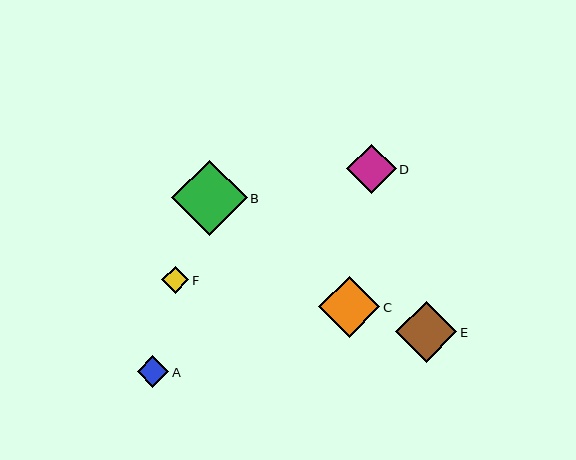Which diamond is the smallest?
Diamond F is the smallest with a size of approximately 27 pixels.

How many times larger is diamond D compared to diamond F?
Diamond D is approximately 1.8 times the size of diamond F.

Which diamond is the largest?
Diamond B is the largest with a size of approximately 75 pixels.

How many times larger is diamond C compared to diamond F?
Diamond C is approximately 2.3 times the size of diamond F.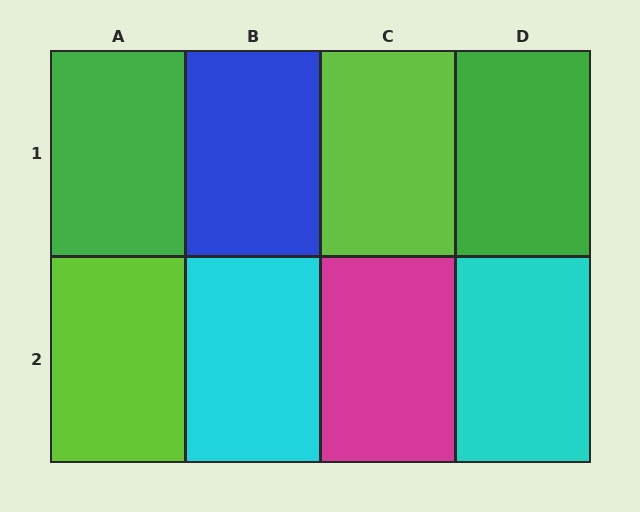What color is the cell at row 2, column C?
Magenta.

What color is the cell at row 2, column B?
Cyan.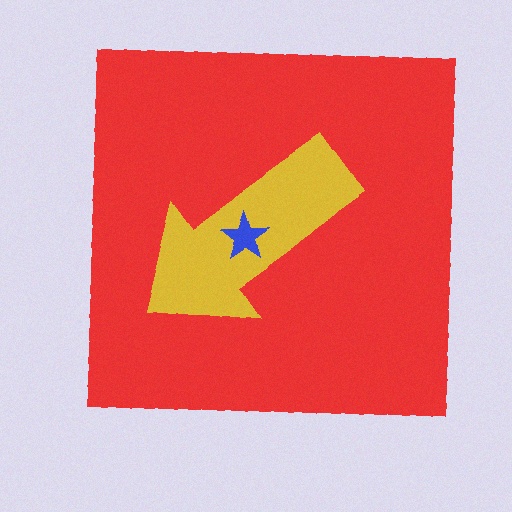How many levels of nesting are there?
3.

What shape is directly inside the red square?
The yellow arrow.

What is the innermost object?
The blue star.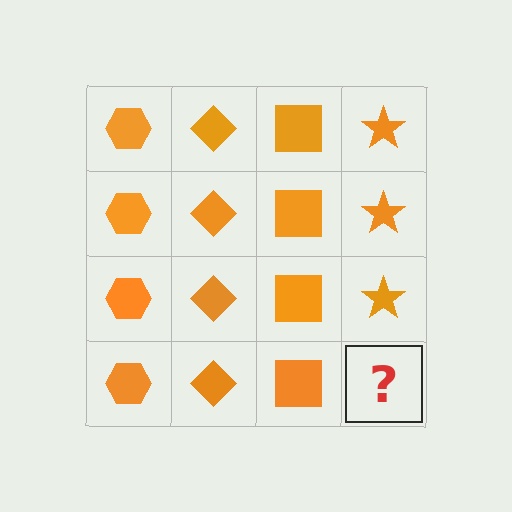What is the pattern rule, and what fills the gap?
The rule is that each column has a consistent shape. The gap should be filled with an orange star.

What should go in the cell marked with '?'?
The missing cell should contain an orange star.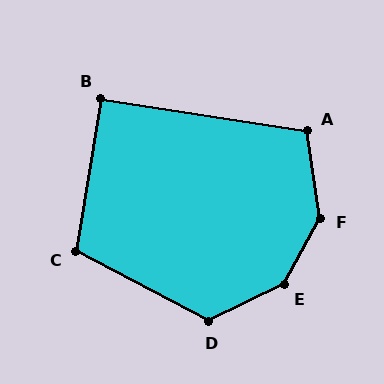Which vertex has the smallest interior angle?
B, at approximately 91 degrees.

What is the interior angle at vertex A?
Approximately 107 degrees (obtuse).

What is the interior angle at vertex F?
Approximately 144 degrees (obtuse).